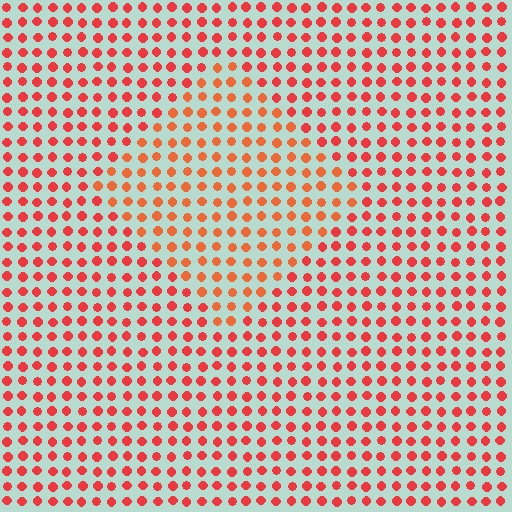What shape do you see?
I see a diamond.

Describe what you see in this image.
The image is filled with small red elements in a uniform arrangement. A diamond-shaped region is visible where the elements are tinted to a slightly different hue, forming a subtle color boundary.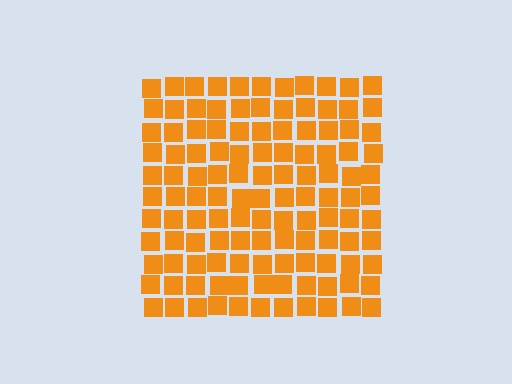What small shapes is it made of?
It is made of small squares.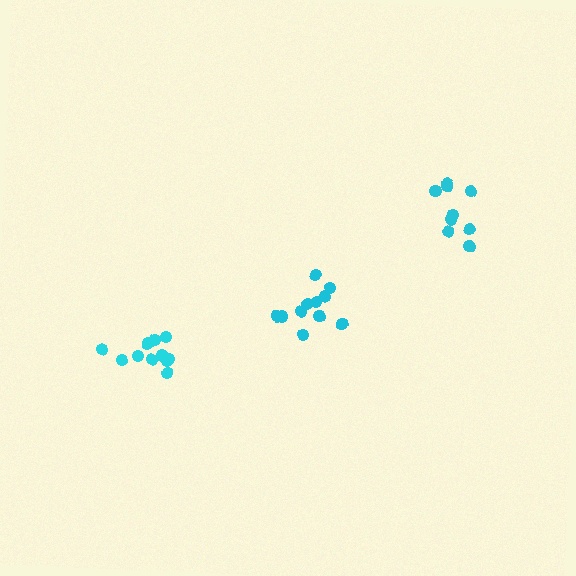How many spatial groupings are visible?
There are 3 spatial groupings.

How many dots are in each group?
Group 1: 11 dots, Group 2: 9 dots, Group 3: 12 dots (32 total).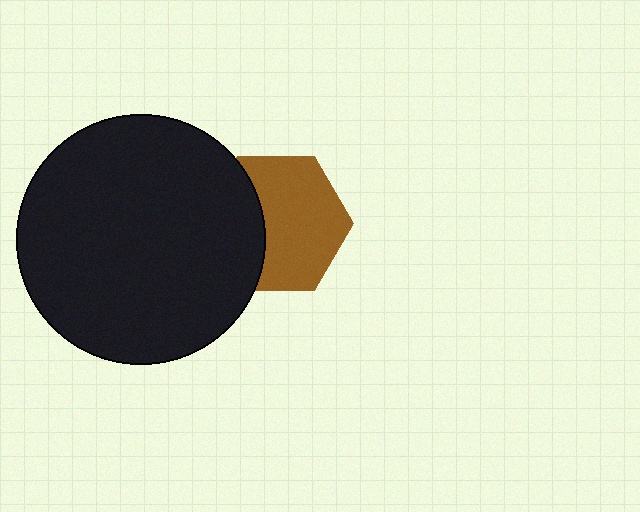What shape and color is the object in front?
The object in front is a black circle.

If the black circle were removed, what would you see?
You would see the complete brown hexagon.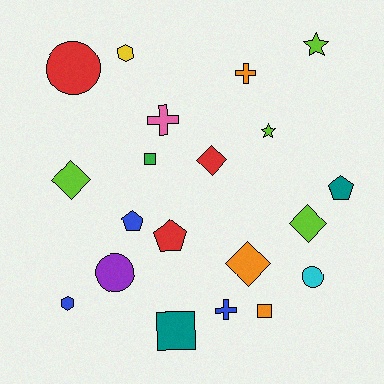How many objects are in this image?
There are 20 objects.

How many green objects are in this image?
There is 1 green object.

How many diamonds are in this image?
There are 4 diamonds.